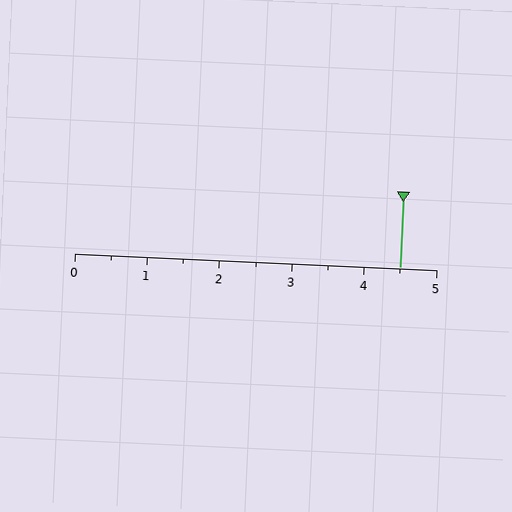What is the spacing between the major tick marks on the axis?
The major ticks are spaced 1 apart.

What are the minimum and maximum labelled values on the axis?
The axis runs from 0 to 5.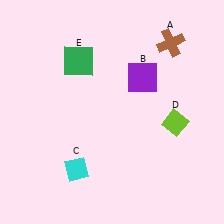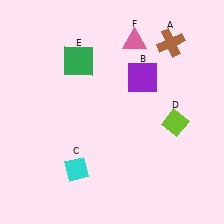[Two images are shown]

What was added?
A pink triangle (F) was added in Image 2.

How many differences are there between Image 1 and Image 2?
There is 1 difference between the two images.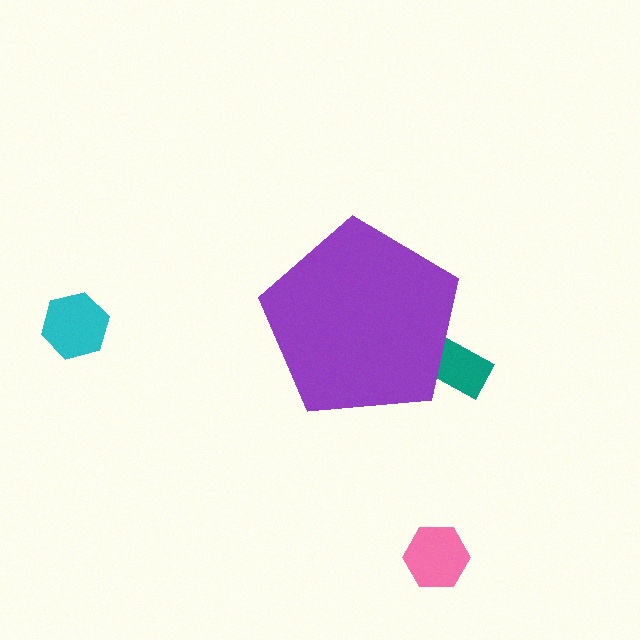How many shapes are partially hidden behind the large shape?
1 shape is partially hidden.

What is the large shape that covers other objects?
A purple pentagon.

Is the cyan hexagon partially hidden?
No, the cyan hexagon is fully visible.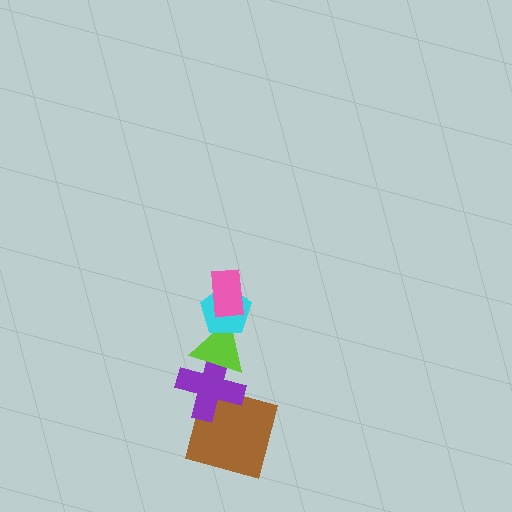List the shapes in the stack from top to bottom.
From top to bottom: the pink rectangle, the cyan pentagon, the lime triangle, the purple cross, the brown square.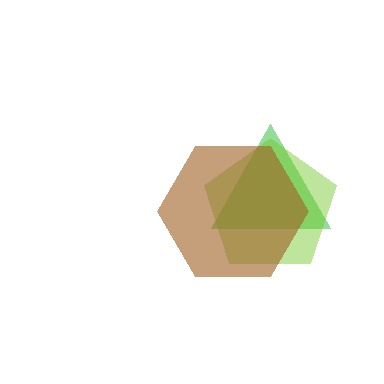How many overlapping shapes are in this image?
There are 3 overlapping shapes in the image.